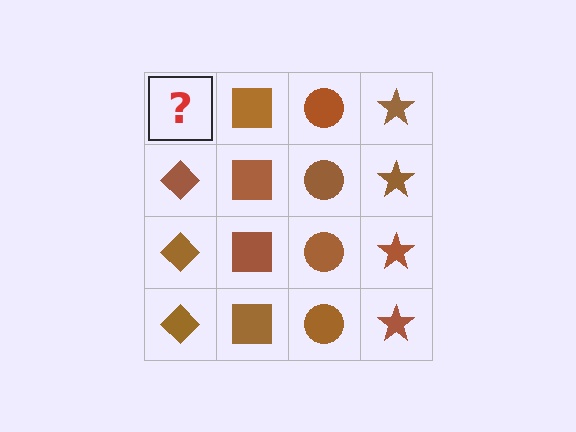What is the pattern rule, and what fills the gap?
The rule is that each column has a consistent shape. The gap should be filled with a brown diamond.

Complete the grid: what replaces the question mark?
The question mark should be replaced with a brown diamond.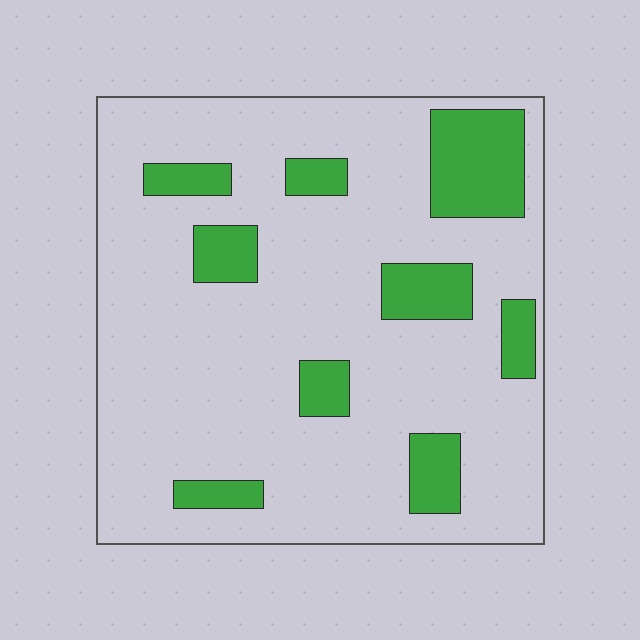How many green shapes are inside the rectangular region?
9.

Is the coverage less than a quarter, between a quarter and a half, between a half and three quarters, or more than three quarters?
Less than a quarter.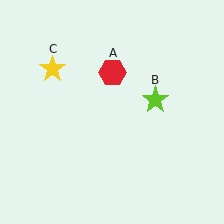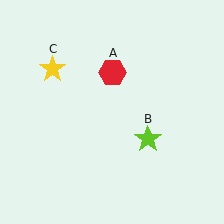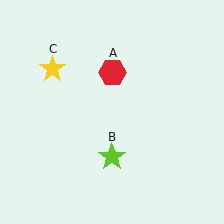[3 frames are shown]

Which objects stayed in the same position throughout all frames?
Red hexagon (object A) and yellow star (object C) remained stationary.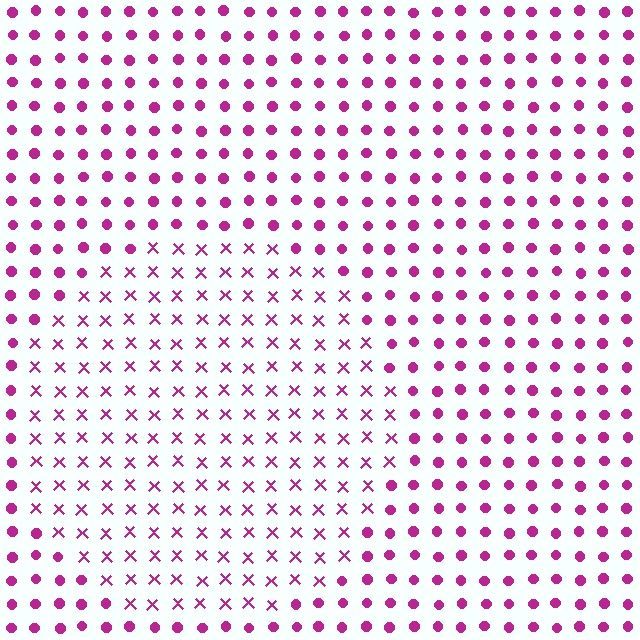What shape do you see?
I see a circle.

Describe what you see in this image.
The image is filled with small magenta elements arranged in a uniform grid. A circle-shaped region contains X marks, while the surrounding area contains circles. The boundary is defined purely by the change in element shape.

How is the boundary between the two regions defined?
The boundary is defined by a change in element shape: X marks inside vs. circles outside. All elements share the same color and spacing.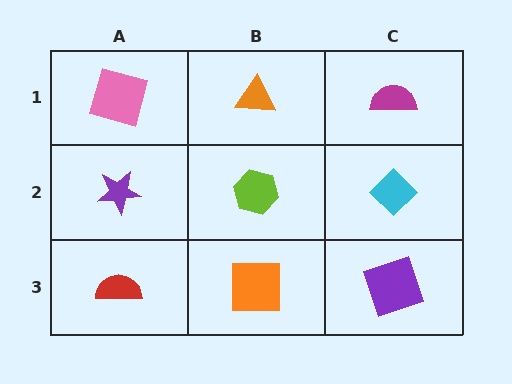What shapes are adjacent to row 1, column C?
A cyan diamond (row 2, column C), an orange triangle (row 1, column B).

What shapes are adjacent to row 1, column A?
A purple star (row 2, column A), an orange triangle (row 1, column B).